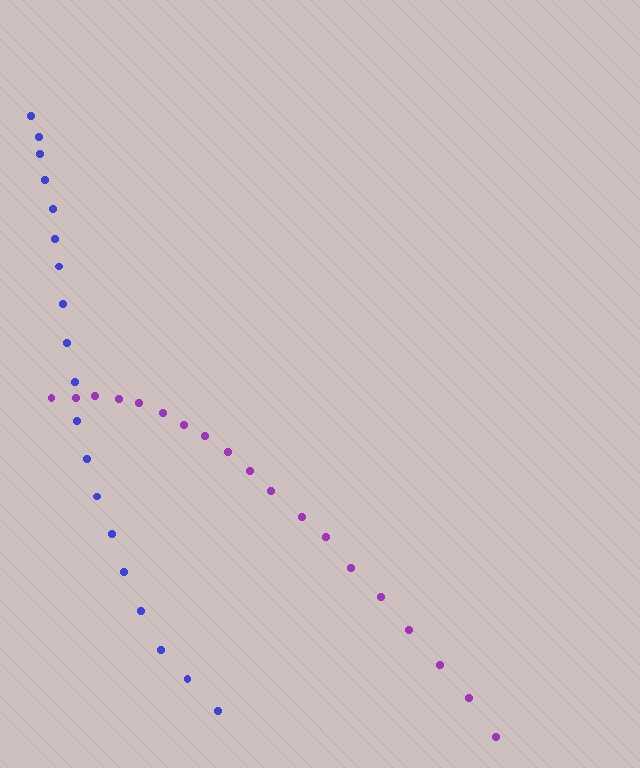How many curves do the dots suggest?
There are 2 distinct paths.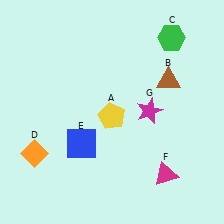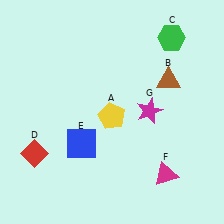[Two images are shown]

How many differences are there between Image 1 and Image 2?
There is 1 difference between the two images.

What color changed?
The diamond (D) changed from orange in Image 1 to red in Image 2.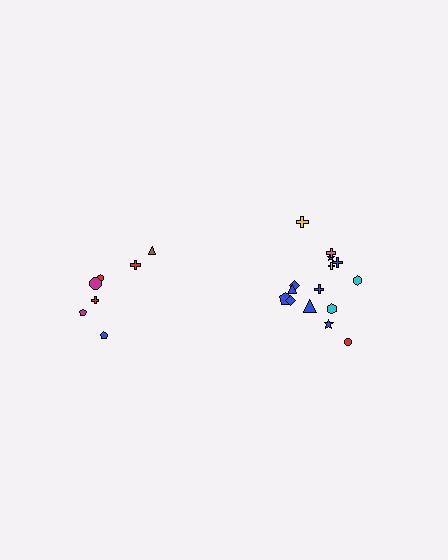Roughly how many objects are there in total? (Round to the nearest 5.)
Roughly 20 objects in total.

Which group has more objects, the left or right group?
The right group.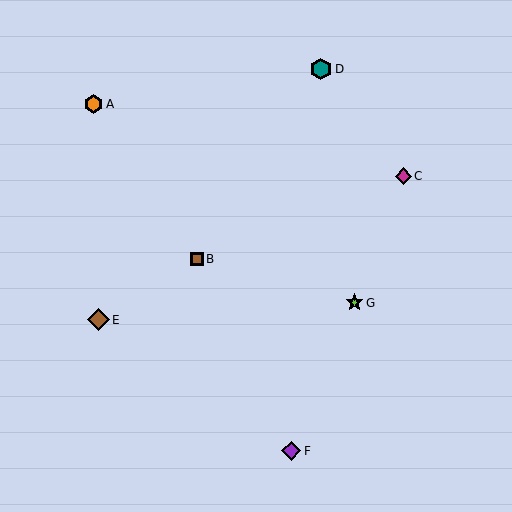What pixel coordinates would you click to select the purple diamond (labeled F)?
Click at (291, 451) to select the purple diamond F.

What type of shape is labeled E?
Shape E is a brown diamond.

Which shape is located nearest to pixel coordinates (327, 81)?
The teal hexagon (labeled D) at (321, 69) is nearest to that location.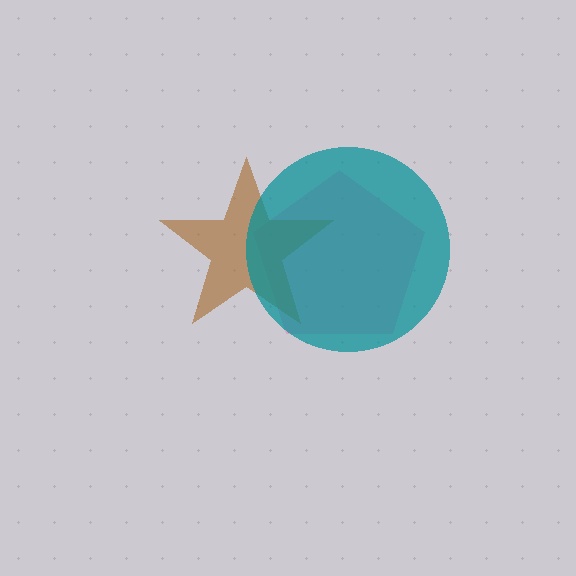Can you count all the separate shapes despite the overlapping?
Yes, there are 3 separate shapes.